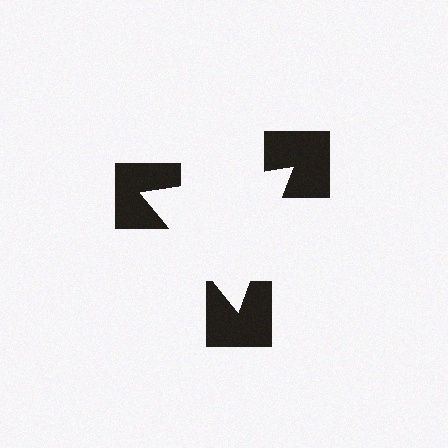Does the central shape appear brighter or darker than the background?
It typically appears slightly brighter than the background, even though no actual brightness change is drawn.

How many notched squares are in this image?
There are 3 — one at each vertex of the illusory triangle.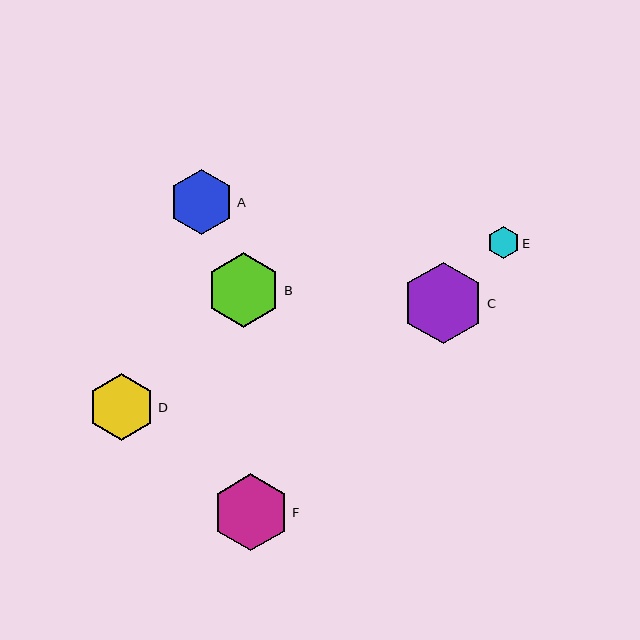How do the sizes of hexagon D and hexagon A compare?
Hexagon D and hexagon A are approximately the same size.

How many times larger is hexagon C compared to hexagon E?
Hexagon C is approximately 2.6 times the size of hexagon E.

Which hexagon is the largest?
Hexagon C is the largest with a size of approximately 81 pixels.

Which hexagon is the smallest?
Hexagon E is the smallest with a size of approximately 32 pixels.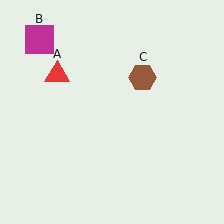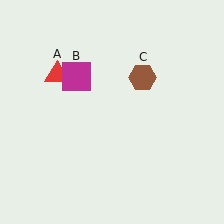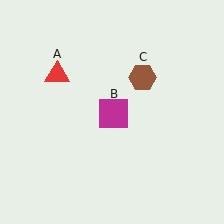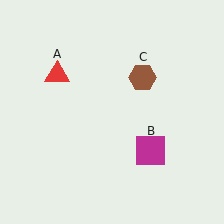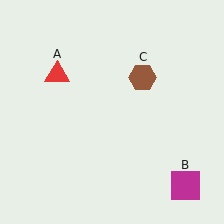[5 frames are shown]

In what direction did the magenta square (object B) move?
The magenta square (object B) moved down and to the right.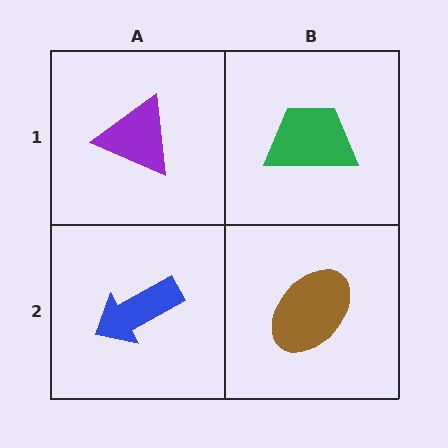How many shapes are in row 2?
2 shapes.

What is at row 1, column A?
A purple triangle.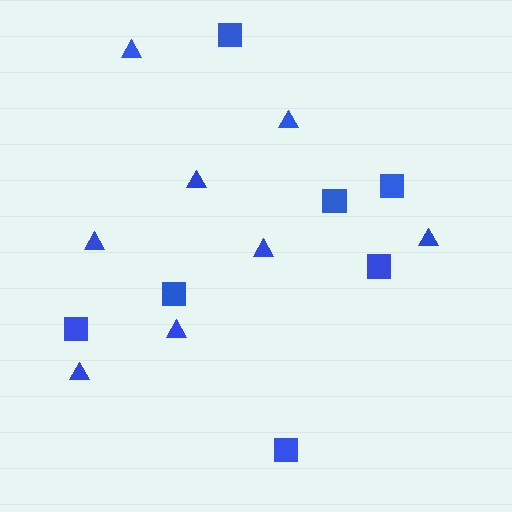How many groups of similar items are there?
There are 2 groups: one group of squares (7) and one group of triangles (8).